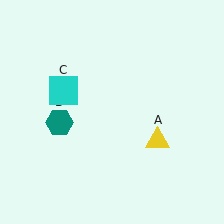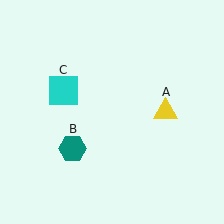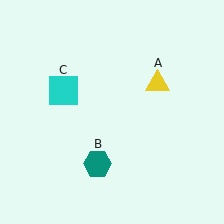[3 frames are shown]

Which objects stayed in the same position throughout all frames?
Cyan square (object C) remained stationary.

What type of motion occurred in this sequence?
The yellow triangle (object A), teal hexagon (object B) rotated counterclockwise around the center of the scene.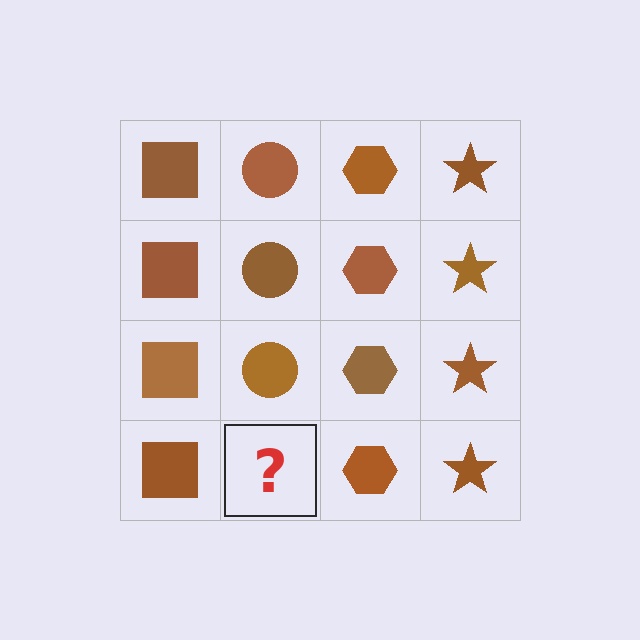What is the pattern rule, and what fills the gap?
The rule is that each column has a consistent shape. The gap should be filled with a brown circle.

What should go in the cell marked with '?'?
The missing cell should contain a brown circle.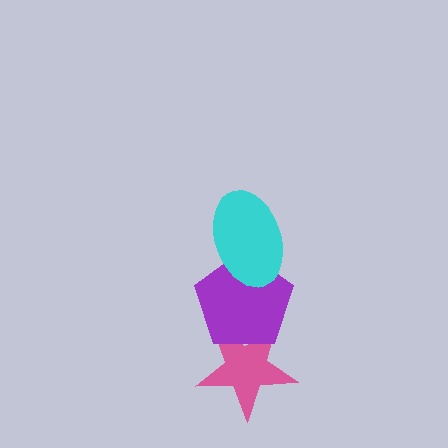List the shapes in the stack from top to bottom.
From top to bottom: the cyan ellipse, the purple pentagon, the pink star.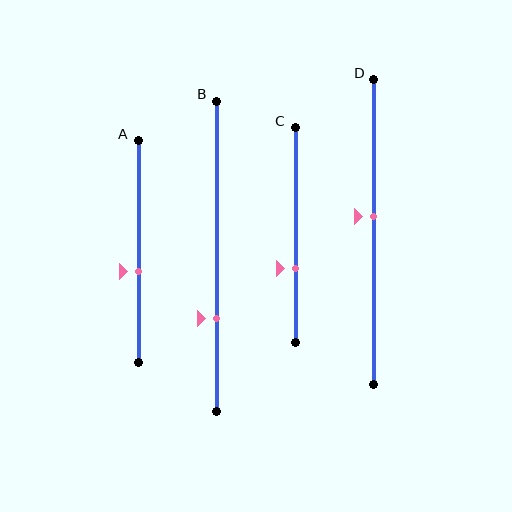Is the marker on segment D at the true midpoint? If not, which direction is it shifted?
No, the marker on segment D is shifted upward by about 5% of the segment length.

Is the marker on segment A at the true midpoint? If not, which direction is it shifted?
No, the marker on segment A is shifted downward by about 9% of the segment length.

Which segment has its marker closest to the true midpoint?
Segment D has its marker closest to the true midpoint.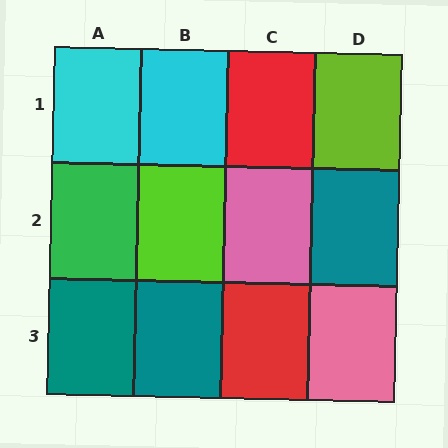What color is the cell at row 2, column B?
Lime.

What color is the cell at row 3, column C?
Red.